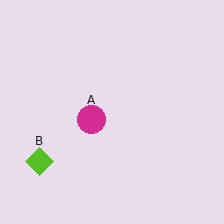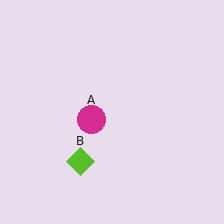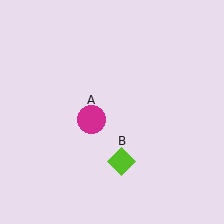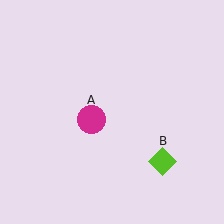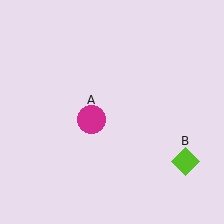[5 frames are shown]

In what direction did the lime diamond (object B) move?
The lime diamond (object B) moved right.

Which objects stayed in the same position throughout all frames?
Magenta circle (object A) remained stationary.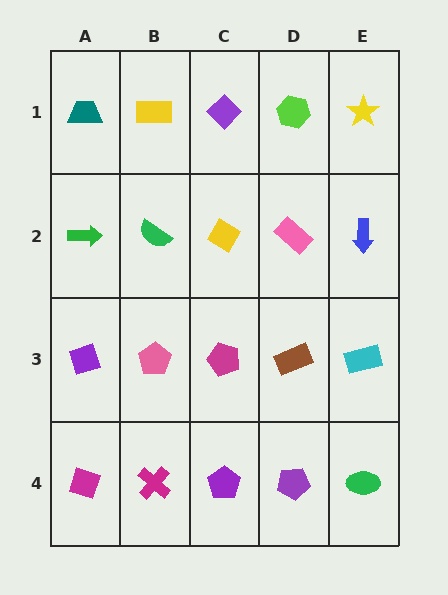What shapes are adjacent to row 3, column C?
A yellow diamond (row 2, column C), a purple pentagon (row 4, column C), a pink pentagon (row 3, column B), a brown rectangle (row 3, column D).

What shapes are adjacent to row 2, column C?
A purple diamond (row 1, column C), a magenta pentagon (row 3, column C), a green semicircle (row 2, column B), a pink rectangle (row 2, column D).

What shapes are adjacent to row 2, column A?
A teal trapezoid (row 1, column A), a purple diamond (row 3, column A), a green semicircle (row 2, column B).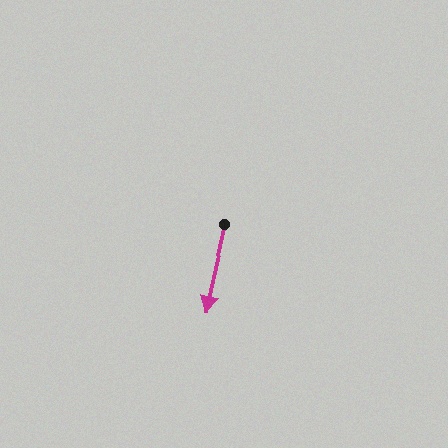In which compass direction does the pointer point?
South.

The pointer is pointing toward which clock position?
Roughly 6 o'clock.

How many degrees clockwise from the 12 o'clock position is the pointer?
Approximately 192 degrees.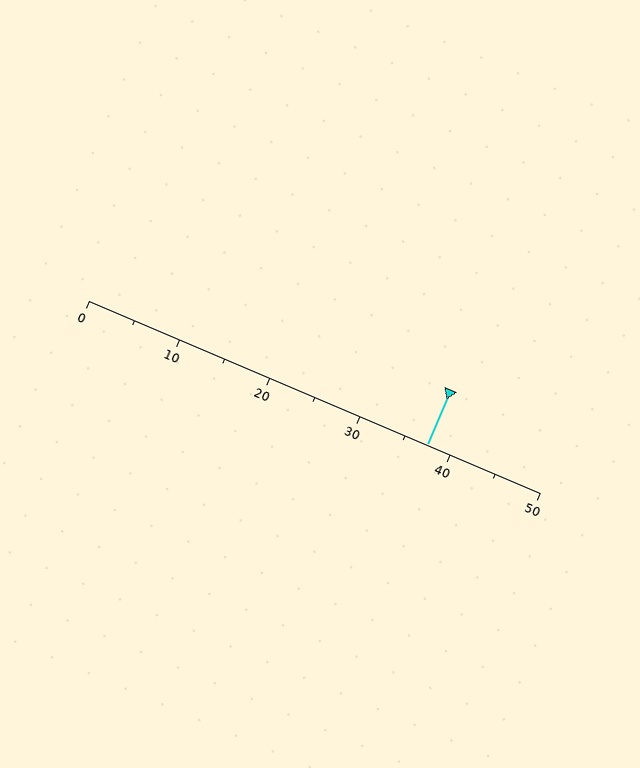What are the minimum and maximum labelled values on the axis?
The axis runs from 0 to 50.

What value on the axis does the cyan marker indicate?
The marker indicates approximately 37.5.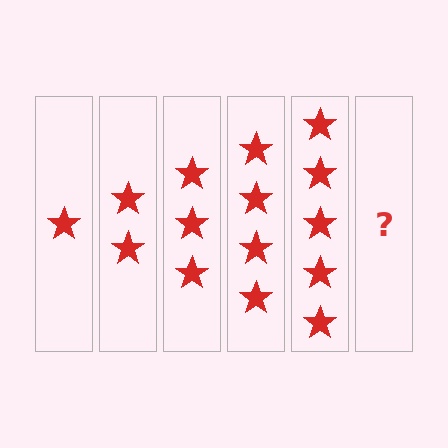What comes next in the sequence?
The next element should be 6 stars.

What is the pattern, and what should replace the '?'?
The pattern is that each step adds one more star. The '?' should be 6 stars.